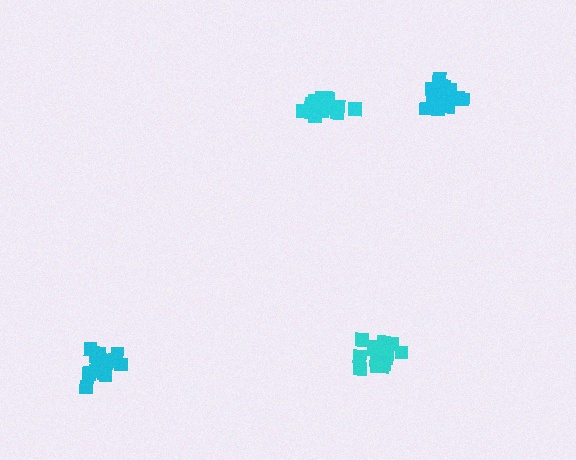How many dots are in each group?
Group 1: 16 dots, Group 2: 17 dots, Group 3: 20 dots, Group 4: 16 dots (69 total).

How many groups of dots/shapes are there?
There are 4 groups.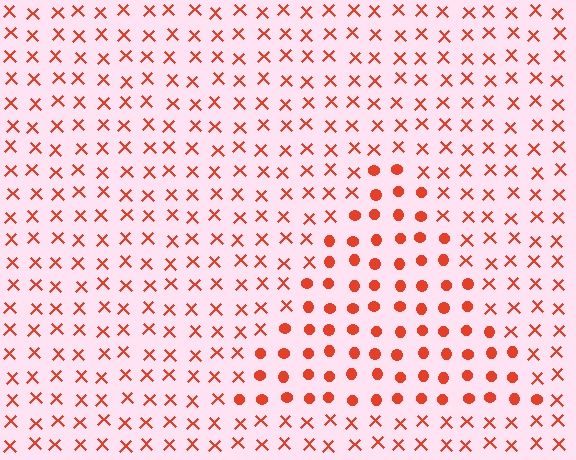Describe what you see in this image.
The image is filled with small red elements arranged in a uniform grid. A triangle-shaped region contains circles, while the surrounding area contains X marks. The boundary is defined purely by the change in element shape.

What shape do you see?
I see a triangle.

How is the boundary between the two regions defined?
The boundary is defined by a change in element shape: circles inside vs. X marks outside. All elements share the same color and spacing.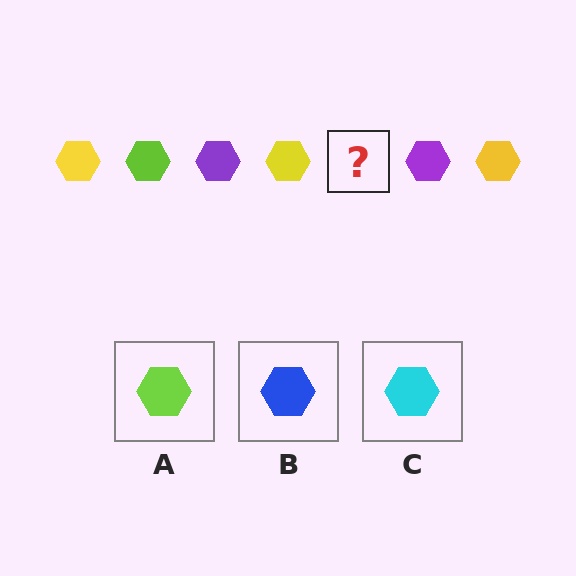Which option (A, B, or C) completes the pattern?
A.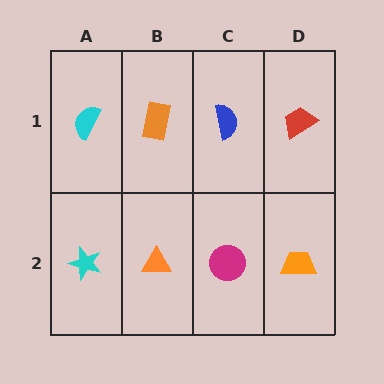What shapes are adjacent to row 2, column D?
A red trapezoid (row 1, column D), a magenta circle (row 2, column C).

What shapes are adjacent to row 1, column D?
An orange trapezoid (row 2, column D), a blue semicircle (row 1, column C).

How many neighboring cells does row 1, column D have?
2.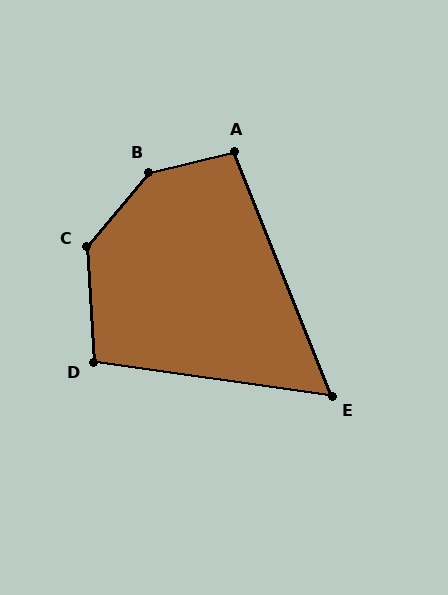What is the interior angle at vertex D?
Approximately 101 degrees (obtuse).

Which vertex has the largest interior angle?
B, at approximately 143 degrees.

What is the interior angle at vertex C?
Approximately 137 degrees (obtuse).